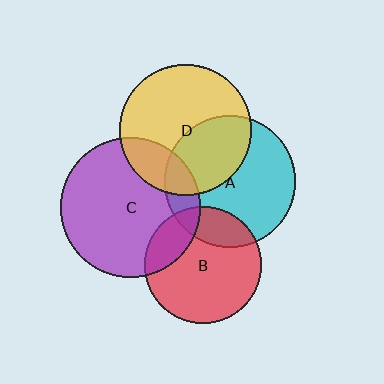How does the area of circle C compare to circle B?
Approximately 1.4 times.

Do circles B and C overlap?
Yes.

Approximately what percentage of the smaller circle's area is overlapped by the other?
Approximately 20%.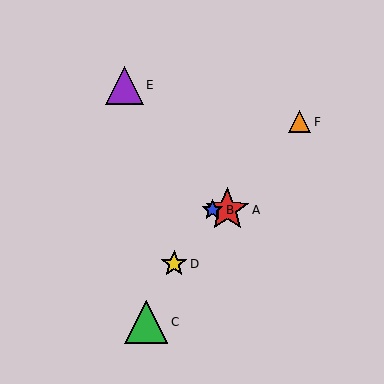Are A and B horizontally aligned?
Yes, both are at y≈210.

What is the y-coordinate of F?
Object F is at y≈122.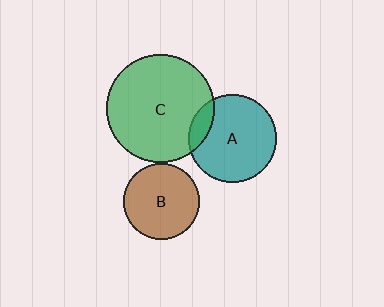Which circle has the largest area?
Circle C (green).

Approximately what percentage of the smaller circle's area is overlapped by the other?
Approximately 15%.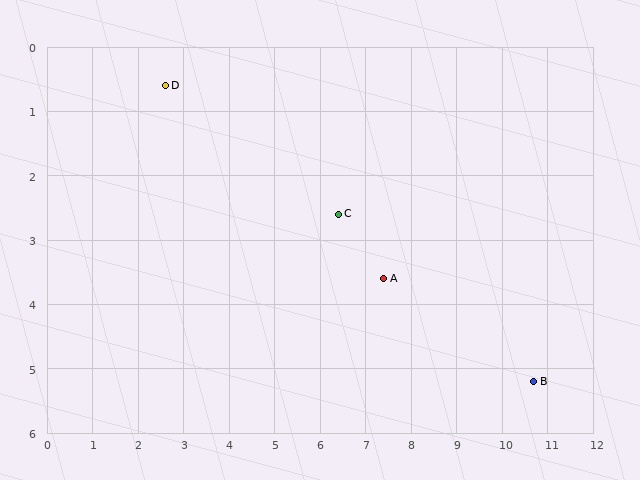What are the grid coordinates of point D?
Point D is at approximately (2.6, 0.6).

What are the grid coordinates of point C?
Point C is at approximately (6.4, 2.6).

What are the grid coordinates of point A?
Point A is at approximately (7.4, 3.6).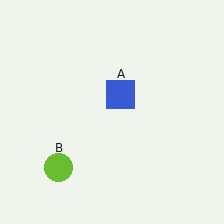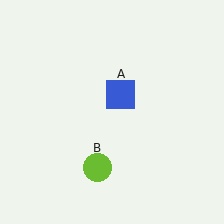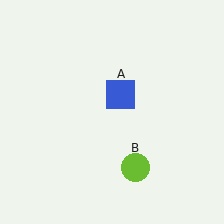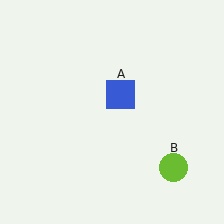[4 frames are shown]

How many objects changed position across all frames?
1 object changed position: lime circle (object B).